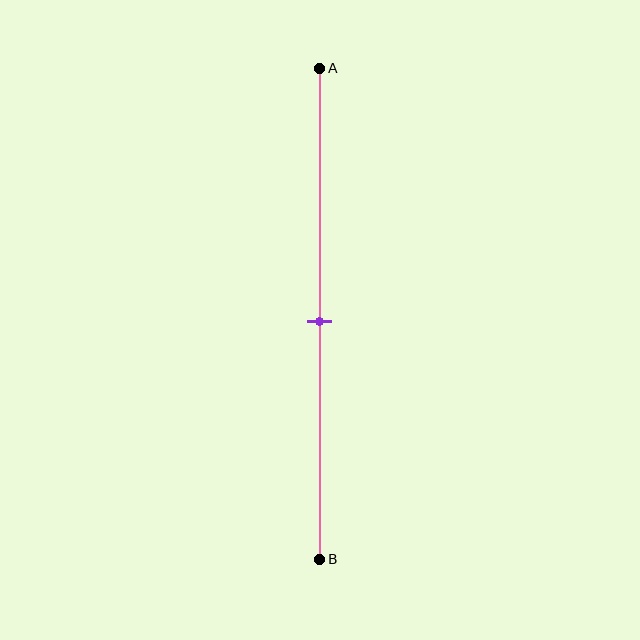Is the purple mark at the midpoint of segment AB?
Yes, the mark is approximately at the midpoint.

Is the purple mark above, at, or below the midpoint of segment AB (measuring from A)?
The purple mark is approximately at the midpoint of segment AB.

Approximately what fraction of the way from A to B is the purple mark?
The purple mark is approximately 50% of the way from A to B.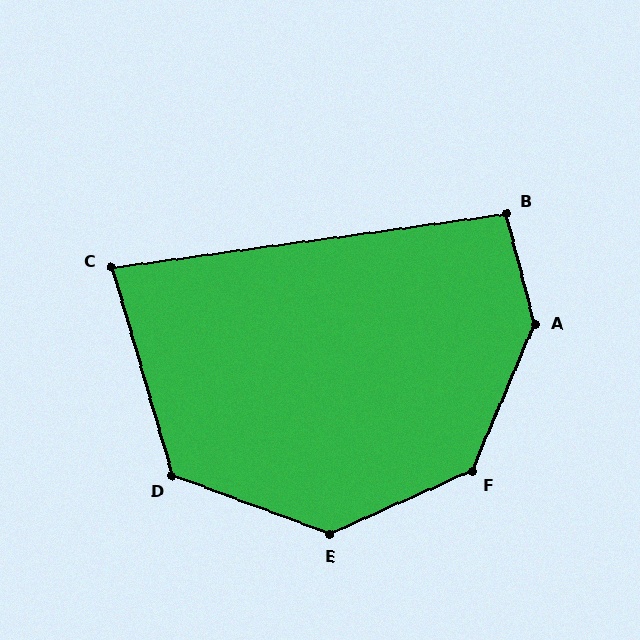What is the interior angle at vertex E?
Approximately 136 degrees (obtuse).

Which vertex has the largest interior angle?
A, at approximately 143 degrees.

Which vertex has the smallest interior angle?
C, at approximately 82 degrees.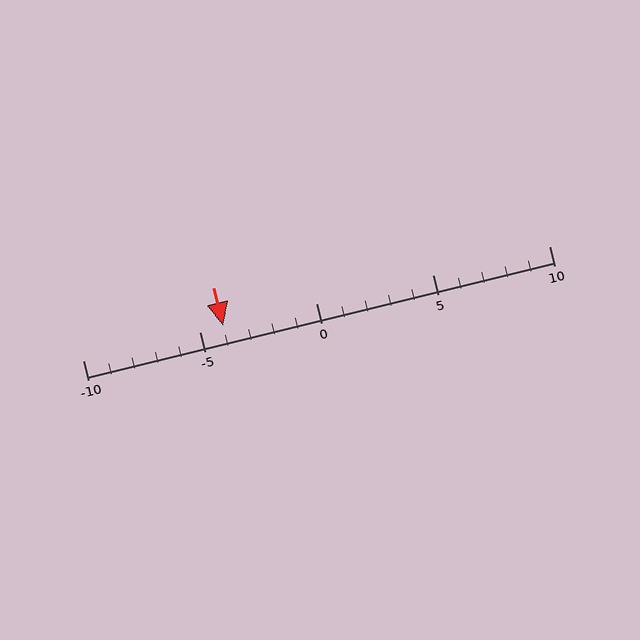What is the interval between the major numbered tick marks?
The major tick marks are spaced 5 units apart.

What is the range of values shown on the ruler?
The ruler shows values from -10 to 10.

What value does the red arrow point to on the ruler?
The red arrow points to approximately -4.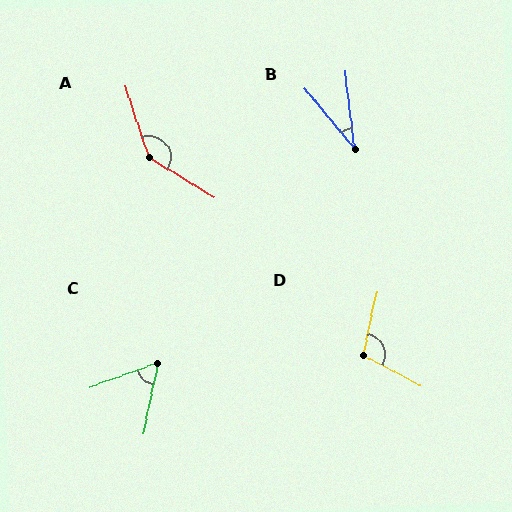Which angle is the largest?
A, at approximately 139 degrees.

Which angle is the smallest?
B, at approximately 33 degrees.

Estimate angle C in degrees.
Approximately 58 degrees.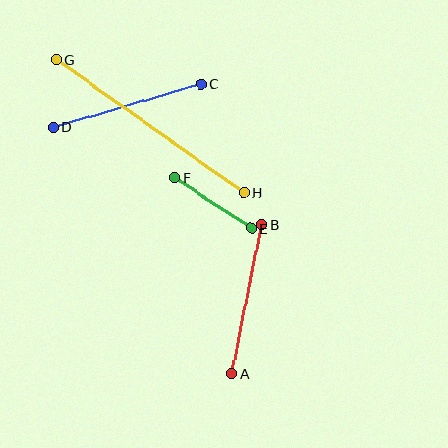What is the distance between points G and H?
The distance is approximately 230 pixels.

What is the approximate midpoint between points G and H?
The midpoint is at approximately (150, 126) pixels.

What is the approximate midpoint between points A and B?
The midpoint is at approximately (247, 299) pixels.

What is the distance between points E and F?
The distance is approximately 92 pixels.